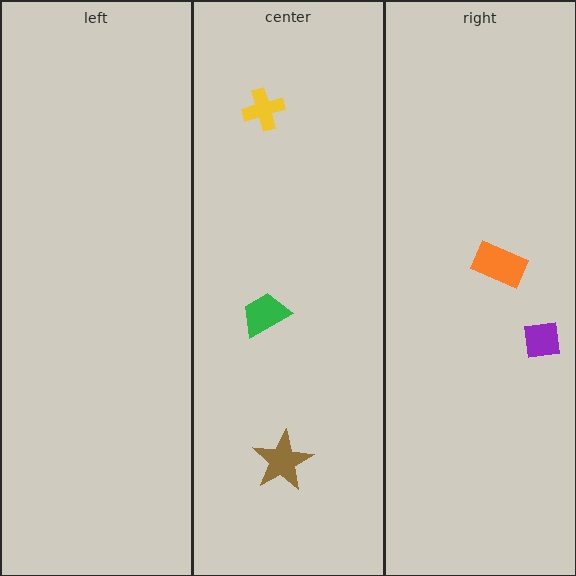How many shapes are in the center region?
3.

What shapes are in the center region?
The brown star, the yellow cross, the green trapezoid.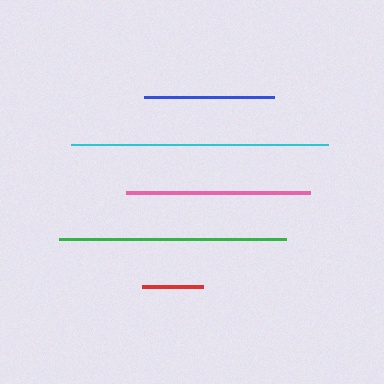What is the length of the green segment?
The green segment is approximately 227 pixels long.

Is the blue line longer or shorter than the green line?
The green line is longer than the blue line.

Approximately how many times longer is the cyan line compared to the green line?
The cyan line is approximately 1.1 times the length of the green line.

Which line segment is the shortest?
The red line is the shortest at approximately 62 pixels.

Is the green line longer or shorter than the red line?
The green line is longer than the red line.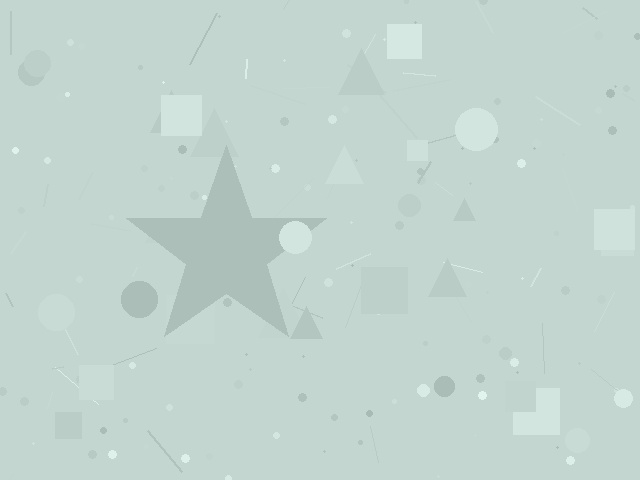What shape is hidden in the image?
A star is hidden in the image.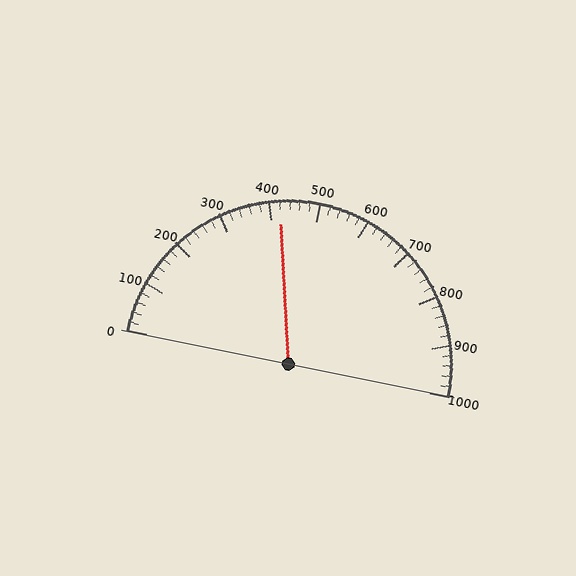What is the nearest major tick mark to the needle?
The nearest major tick mark is 400.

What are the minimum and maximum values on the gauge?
The gauge ranges from 0 to 1000.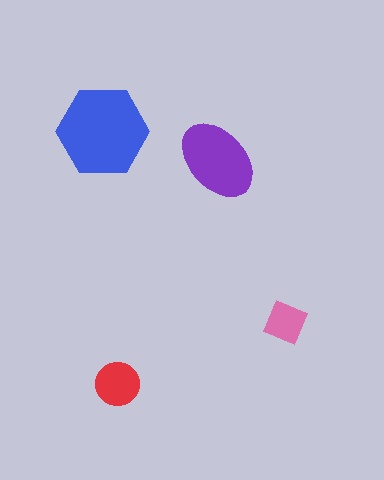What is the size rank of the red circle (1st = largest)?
3rd.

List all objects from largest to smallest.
The blue hexagon, the purple ellipse, the red circle, the pink square.